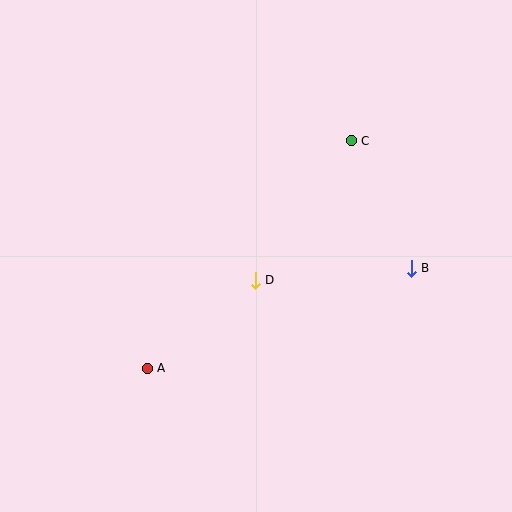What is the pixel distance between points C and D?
The distance between C and D is 169 pixels.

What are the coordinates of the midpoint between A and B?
The midpoint between A and B is at (279, 318).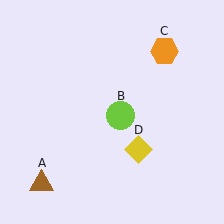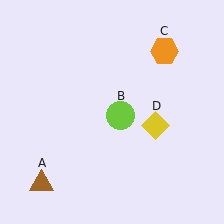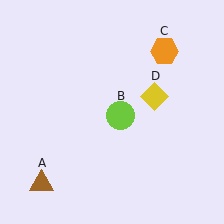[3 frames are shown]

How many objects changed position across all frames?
1 object changed position: yellow diamond (object D).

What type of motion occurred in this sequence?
The yellow diamond (object D) rotated counterclockwise around the center of the scene.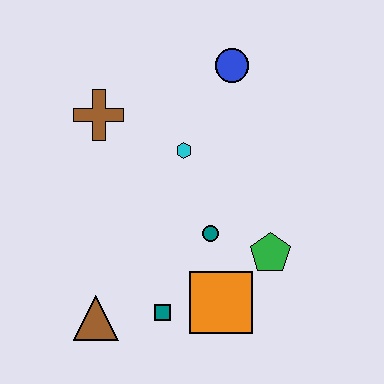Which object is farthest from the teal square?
The blue circle is farthest from the teal square.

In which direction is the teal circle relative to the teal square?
The teal circle is above the teal square.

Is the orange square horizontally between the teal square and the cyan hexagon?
No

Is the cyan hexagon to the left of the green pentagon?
Yes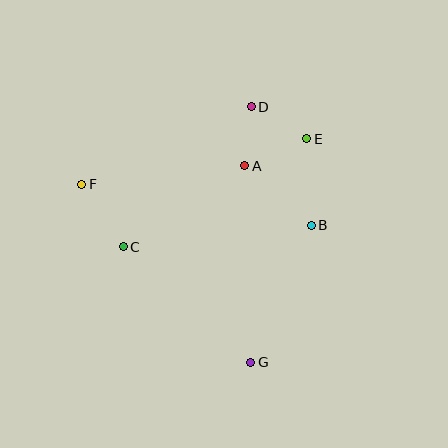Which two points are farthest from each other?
Points D and G are farthest from each other.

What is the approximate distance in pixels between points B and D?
The distance between B and D is approximately 133 pixels.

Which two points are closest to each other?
Points A and D are closest to each other.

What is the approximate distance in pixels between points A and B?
The distance between A and B is approximately 89 pixels.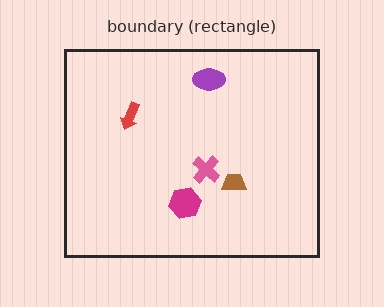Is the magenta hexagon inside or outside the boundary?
Inside.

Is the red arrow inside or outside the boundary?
Inside.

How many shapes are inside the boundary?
5 inside, 0 outside.